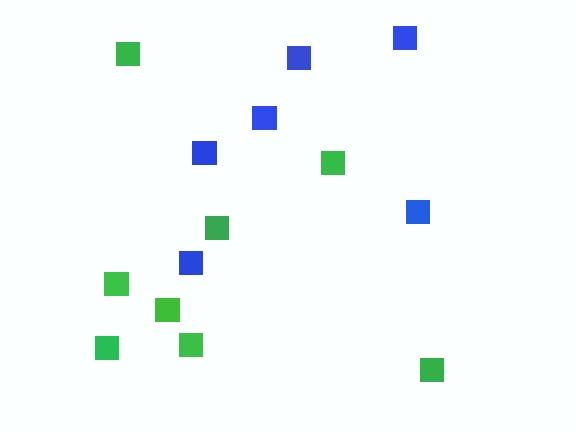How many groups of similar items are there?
There are 2 groups: one group of blue squares (6) and one group of green squares (8).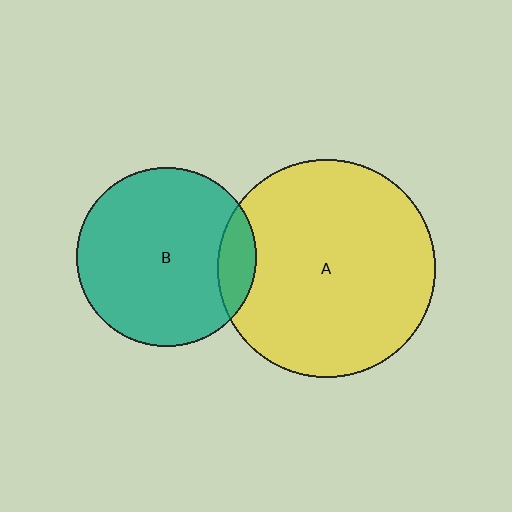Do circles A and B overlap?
Yes.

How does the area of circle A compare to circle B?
Approximately 1.5 times.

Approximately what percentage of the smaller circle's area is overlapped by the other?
Approximately 10%.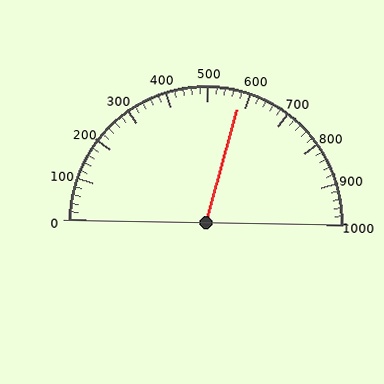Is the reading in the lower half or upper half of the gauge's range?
The reading is in the upper half of the range (0 to 1000).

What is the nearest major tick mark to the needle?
The nearest major tick mark is 600.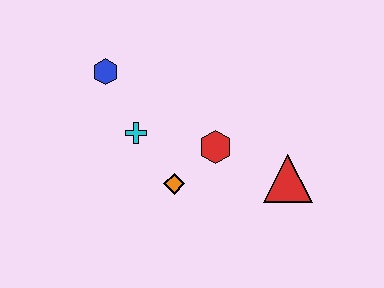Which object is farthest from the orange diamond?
The blue hexagon is farthest from the orange diamond.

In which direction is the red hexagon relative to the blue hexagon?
The red hexagon is to the right of the blue hexagon.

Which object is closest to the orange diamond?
The red hexagon is closest to the orange diamond.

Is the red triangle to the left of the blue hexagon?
No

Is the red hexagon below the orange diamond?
No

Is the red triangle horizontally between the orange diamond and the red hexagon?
No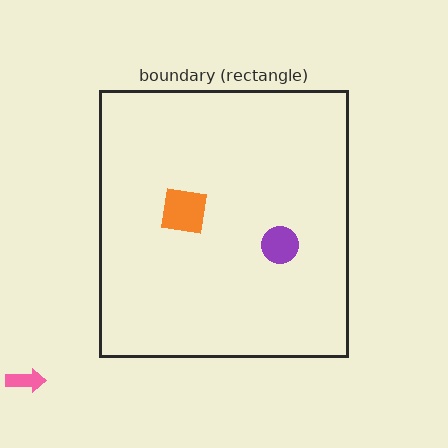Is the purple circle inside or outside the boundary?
Inside.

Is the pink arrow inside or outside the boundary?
Outside.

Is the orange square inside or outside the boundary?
Inside.